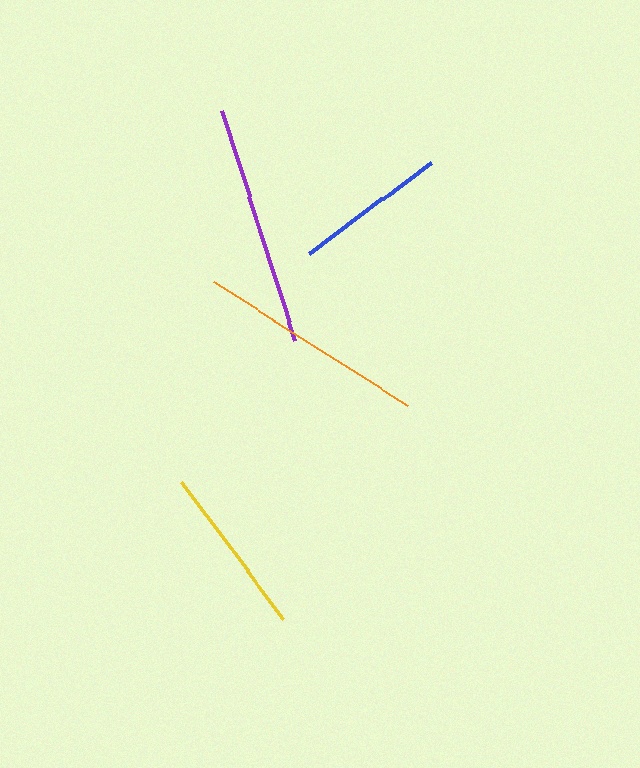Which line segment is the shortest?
The blue line is the shortest at approximately 152 pixels.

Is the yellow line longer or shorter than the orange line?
The orange line is longer than the yellow line.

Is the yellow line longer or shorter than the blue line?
The yellow line is longer than the blue line.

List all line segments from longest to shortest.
From longest to shortest: purple, orange, yellow, blue.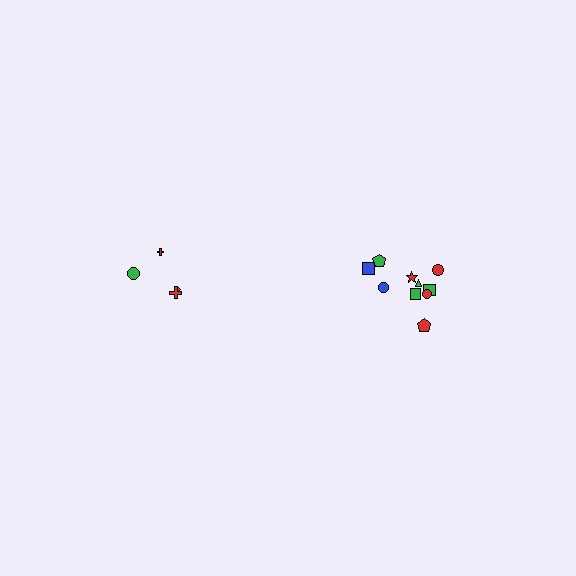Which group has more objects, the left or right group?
The right group.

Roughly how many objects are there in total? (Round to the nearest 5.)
Roughly 15 objects in total.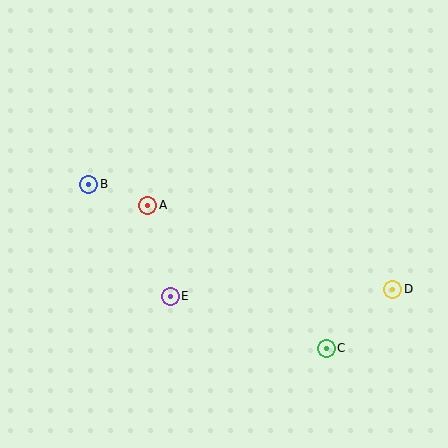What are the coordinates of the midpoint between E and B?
The midpoint between E and B is at (130, 240).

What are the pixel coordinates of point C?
Point C is at (326, 348).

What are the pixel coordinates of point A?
Point A is at (148, 205).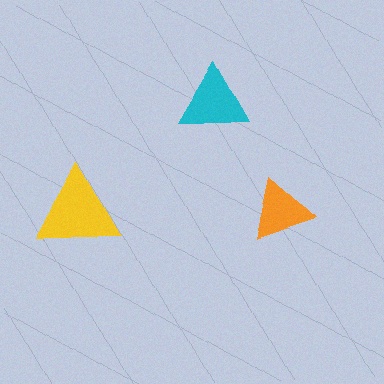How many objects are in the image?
There are 3 objects in the image.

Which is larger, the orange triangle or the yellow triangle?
The yellow one.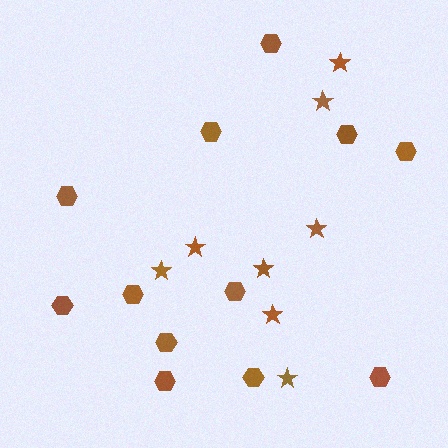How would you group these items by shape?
There are 2 groups: one group of stars (8) and one group of hexagons (12).